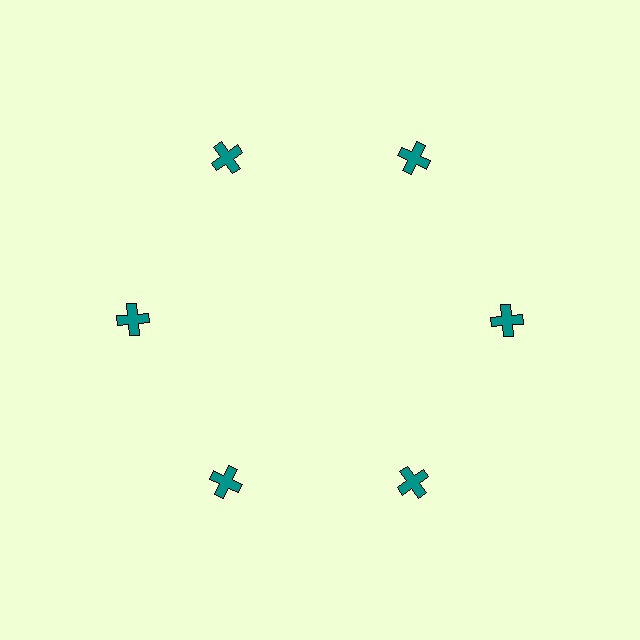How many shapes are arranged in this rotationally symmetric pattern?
There are 6 shapes, arranged in 6 groups of 1.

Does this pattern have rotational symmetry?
Yes, this pattern has 6-fold rotational symmetry. It looks the same after rotating 60 degrees around the center.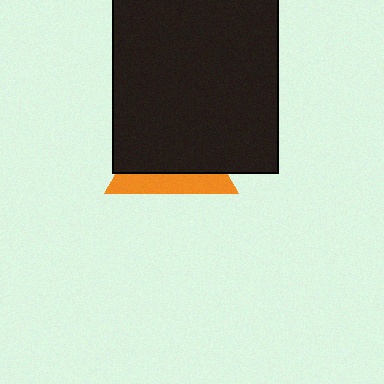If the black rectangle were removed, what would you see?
You would see the complete orange triangle.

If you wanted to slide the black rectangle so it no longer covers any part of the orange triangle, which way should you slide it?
Slide it up — that is the most direct way to separate the two shapes.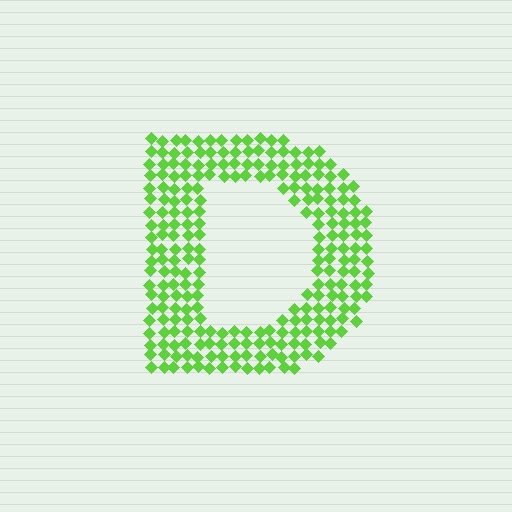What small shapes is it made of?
It is made of small diamonds.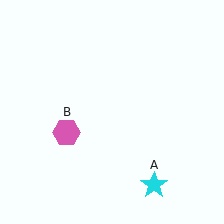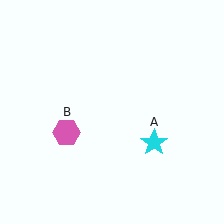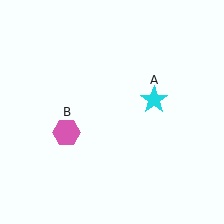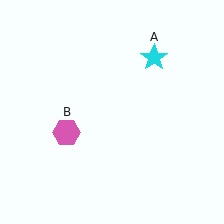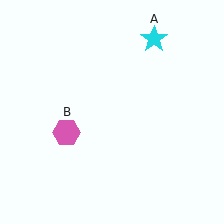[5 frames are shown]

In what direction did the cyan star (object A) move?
The cyan star (object A) moved up.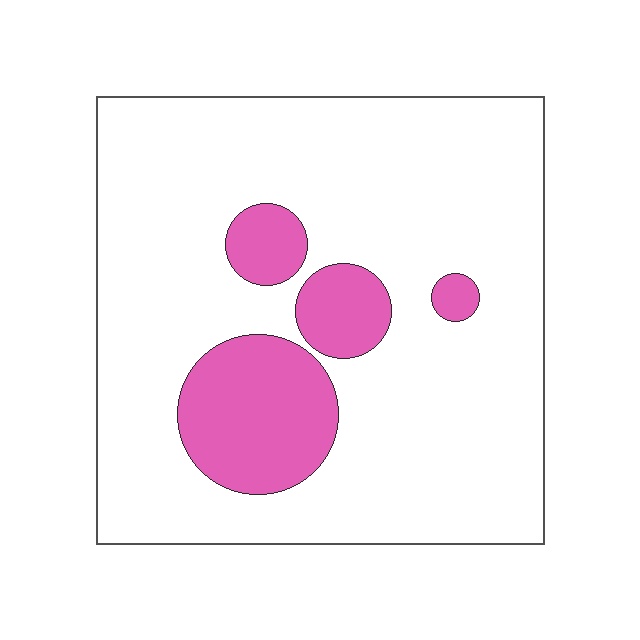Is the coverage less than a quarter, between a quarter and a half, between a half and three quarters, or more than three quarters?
Less than a quarter.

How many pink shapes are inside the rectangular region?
4.